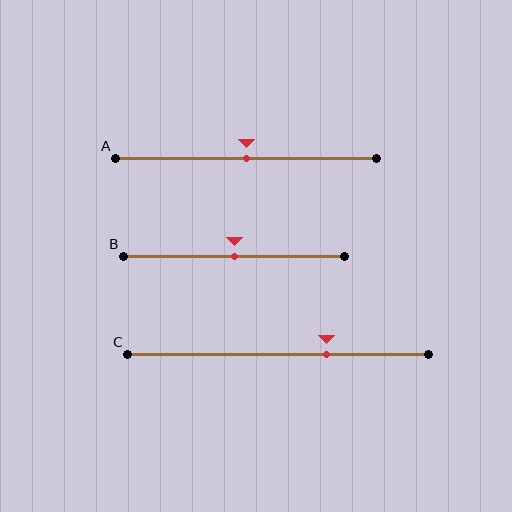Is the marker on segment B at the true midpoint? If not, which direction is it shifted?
Yes, the marker on segment B is at the true midpoint.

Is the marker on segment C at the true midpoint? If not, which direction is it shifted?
No, the marker on segment C is shifted to the right by about 16% of the segment length.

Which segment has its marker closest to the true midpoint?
Segment A has its marker closest to the true midpoint.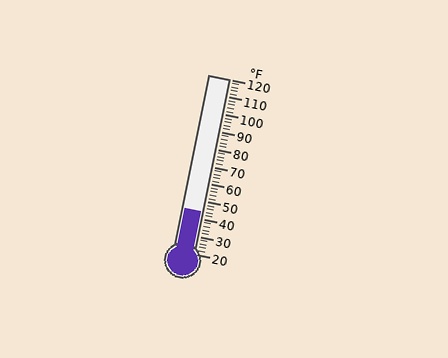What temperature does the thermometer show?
The thermometer shows approximately 44°F.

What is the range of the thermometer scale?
The thermometer scale ranges from 20°F to 120°F.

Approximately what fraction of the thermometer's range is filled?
The thermometer is filled to approximately 25% of its range.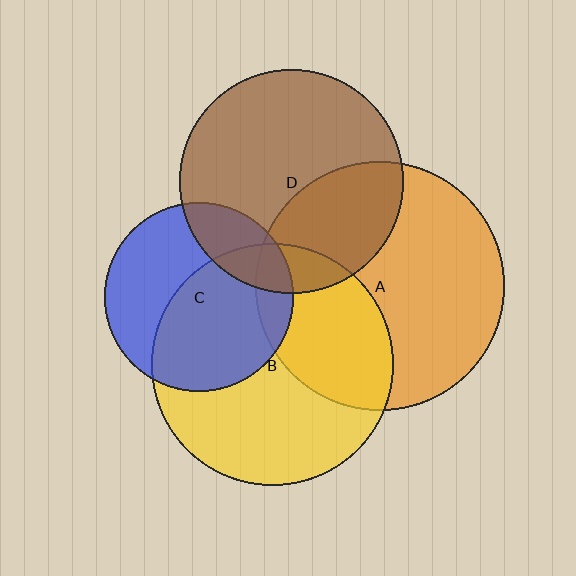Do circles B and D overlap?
Yes.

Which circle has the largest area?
Circle A (orange).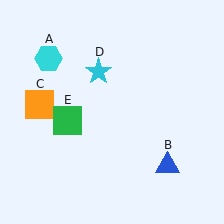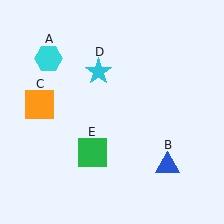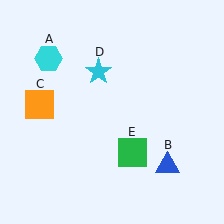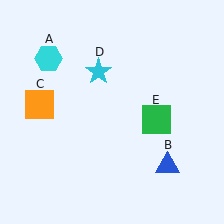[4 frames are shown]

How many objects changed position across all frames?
1 object changed position: green square (object E).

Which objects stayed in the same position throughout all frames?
Cyan hexagon (object A) and blue triangle (object B) and orange square (object C) and cyan star (object D) remained stationary.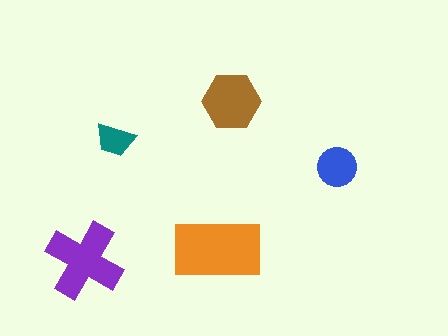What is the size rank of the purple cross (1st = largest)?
2nd.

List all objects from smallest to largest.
The teal trapezoid, the blue circle, the brown hexagon, the purple cross, the orange rectangle.